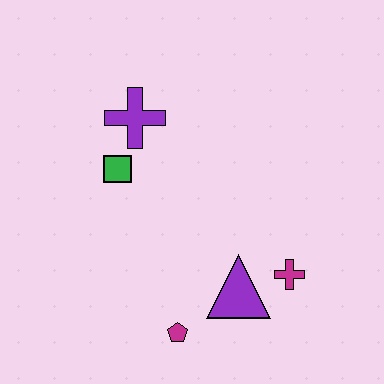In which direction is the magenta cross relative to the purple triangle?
The magenta cross is to the right of the purple triangle.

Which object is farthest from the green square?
The magenta cross is farthest from the green square.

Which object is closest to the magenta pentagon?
The purple triangle is closest to the magenta pentagon.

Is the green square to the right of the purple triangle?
No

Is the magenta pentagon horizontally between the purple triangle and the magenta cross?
No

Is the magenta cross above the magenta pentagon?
Yes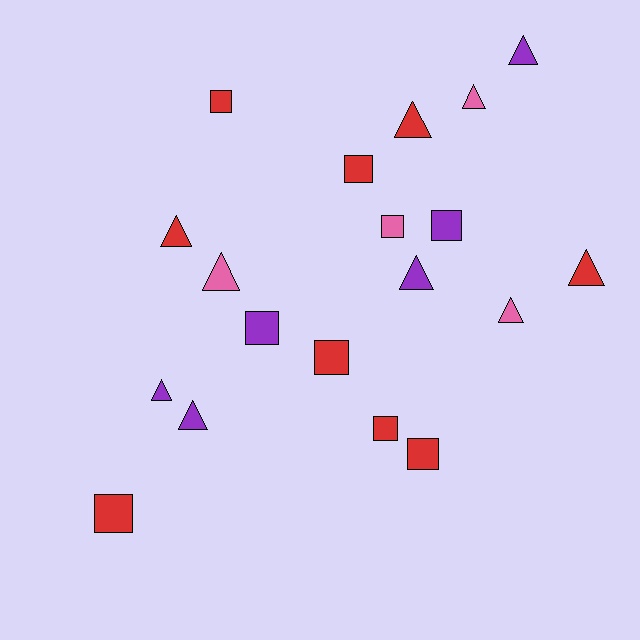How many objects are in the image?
There are 19 objects.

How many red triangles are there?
There are 3 red triangles.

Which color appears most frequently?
Red, with 9 objects.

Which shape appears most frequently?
Triangle, with 10 objects.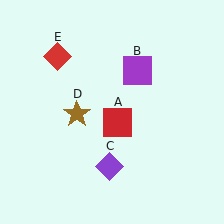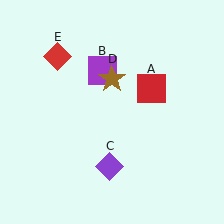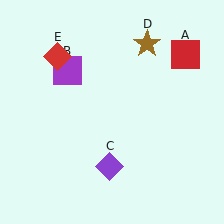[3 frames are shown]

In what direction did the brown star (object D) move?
The brown star (object D) moved up and to the right.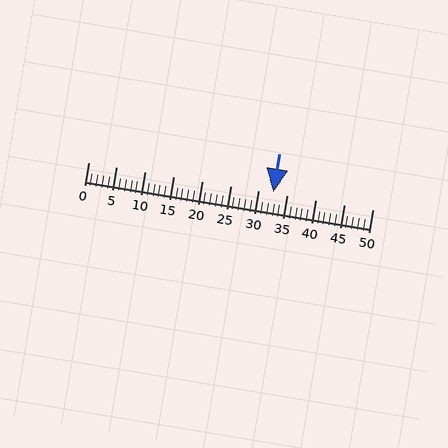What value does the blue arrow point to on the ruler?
The blue arrow points to approximately 32.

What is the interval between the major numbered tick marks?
The major tick marks are spaced 5 units apart.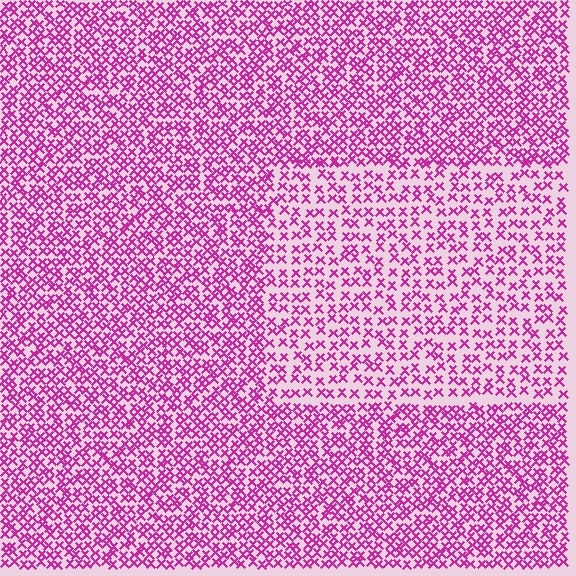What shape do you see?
I see a rectangle.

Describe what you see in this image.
The image contains small magenta elements arranged at two different densities. A rectangle-shaped region is visible where the elements are less densely packed than the surrounding area.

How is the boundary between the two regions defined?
The boundary is defined by a change in element density (approximately 1.7x ratio). All elements are the same color, size, and shape.